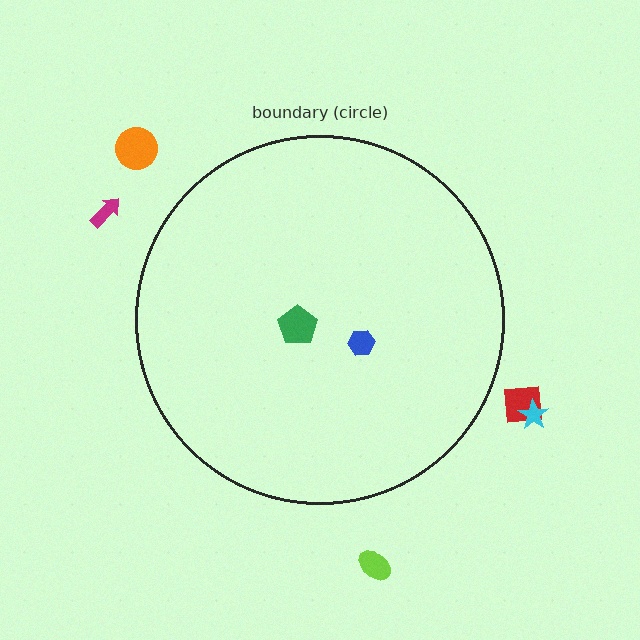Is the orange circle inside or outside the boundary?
Outside.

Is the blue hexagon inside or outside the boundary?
Inside.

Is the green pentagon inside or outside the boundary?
Inside.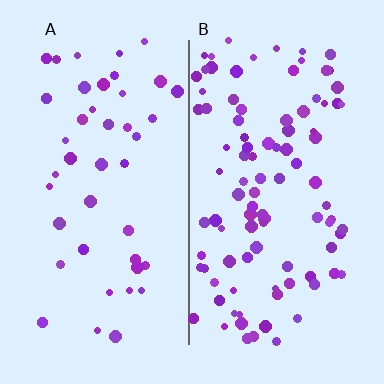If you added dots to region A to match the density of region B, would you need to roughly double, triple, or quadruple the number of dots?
Approximately double.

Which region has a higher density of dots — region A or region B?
B (the right).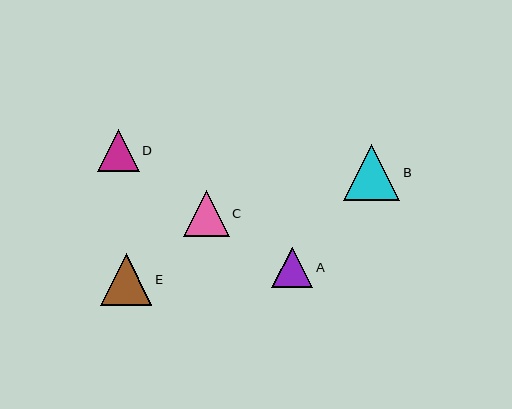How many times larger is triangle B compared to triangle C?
Triangle B is approximately 1.2 times the size of triangle C.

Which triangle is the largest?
Triangle B is the largest with a size of approximately 56 pixels.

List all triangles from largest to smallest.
From largest to smallest: B, E, C, D, A.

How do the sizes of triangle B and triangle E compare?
Triangle B and triangle E are approximately the same size.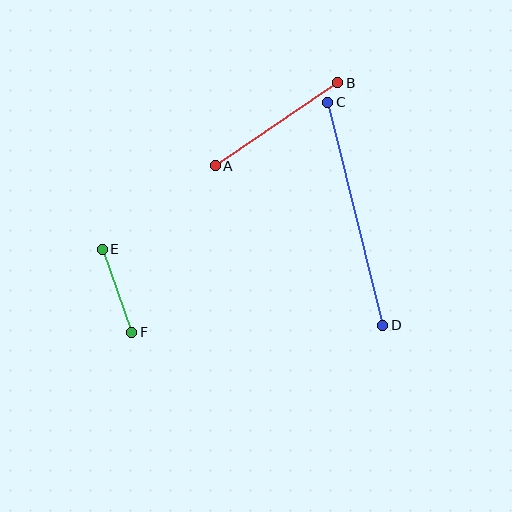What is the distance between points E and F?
The distance is approximately 88 pixels.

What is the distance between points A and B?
The distance is approximately 148 pixels.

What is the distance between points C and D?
The distance is approximately 230 pixels.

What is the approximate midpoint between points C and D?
The midpoint is at approximately (355, 214) pixels.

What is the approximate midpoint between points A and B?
The midpoint is at approximately (277, 124) pixels.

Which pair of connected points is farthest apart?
Points C and D are farthest apart.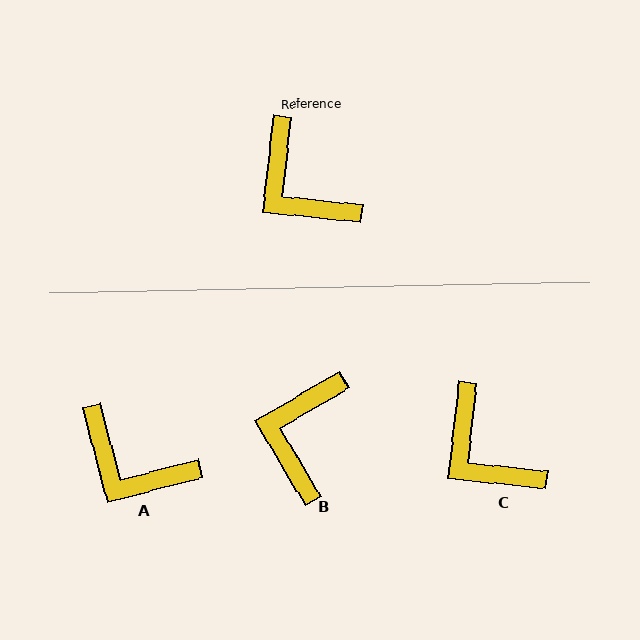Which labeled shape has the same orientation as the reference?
C.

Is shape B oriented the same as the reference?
No, it is off by about 54 degrees.